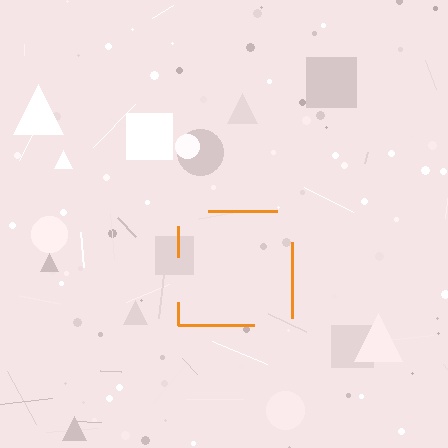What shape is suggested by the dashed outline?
The dashed outline suggests a square.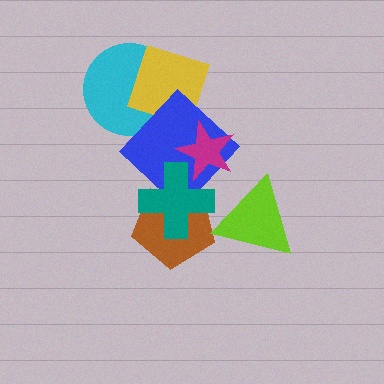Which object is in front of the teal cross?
The magenta star is in front of the teal cross.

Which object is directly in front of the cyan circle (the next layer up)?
The yellow diamond is directly in front of the cyan circle.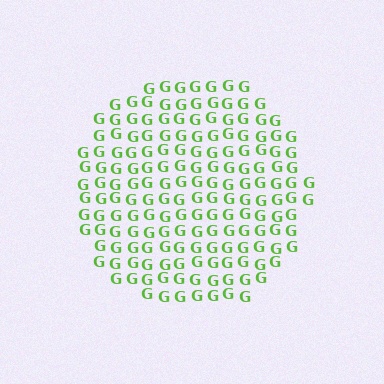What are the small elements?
The small elements are letter G's.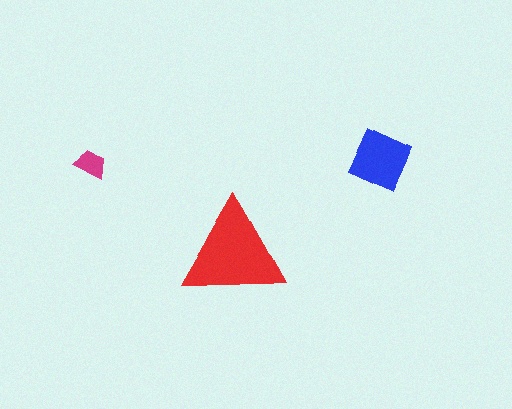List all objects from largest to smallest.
The red triangle, the blue diamond, the magenta trapezoid.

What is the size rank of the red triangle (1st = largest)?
1st.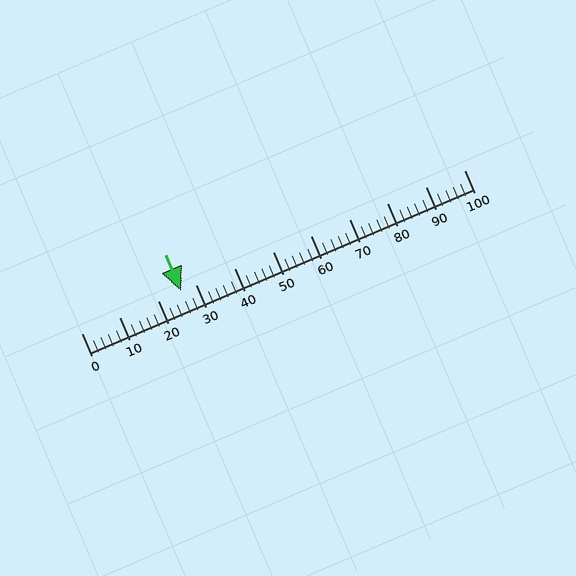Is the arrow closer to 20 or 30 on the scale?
The arrow is closer to 30.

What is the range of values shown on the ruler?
The ruler shows values from 0 to 100.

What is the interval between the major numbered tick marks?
The major tick marks are spaced 10 units apart.